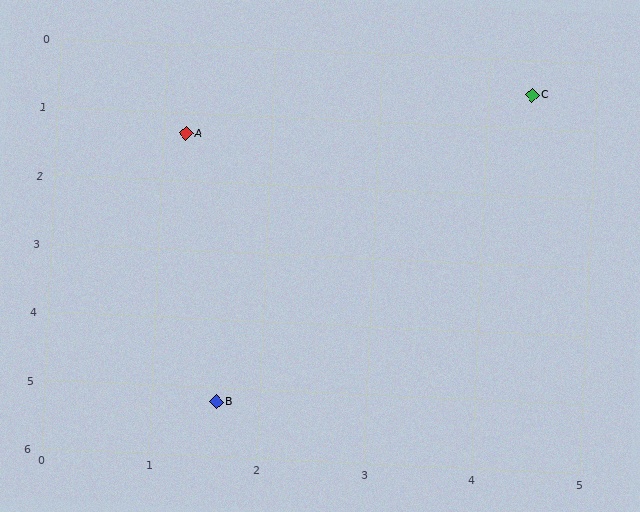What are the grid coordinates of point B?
Point B is at approximately (1.6, 5.2).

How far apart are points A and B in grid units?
Points A and B are about 3.9 grid units apart.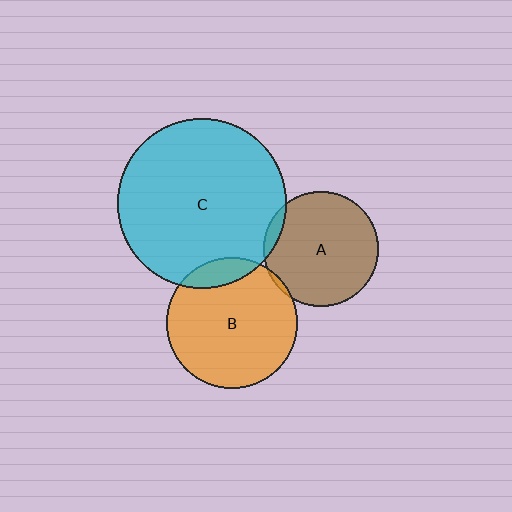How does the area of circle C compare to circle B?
Approximately 1.7 times.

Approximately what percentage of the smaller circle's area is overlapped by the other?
Approximately 5%.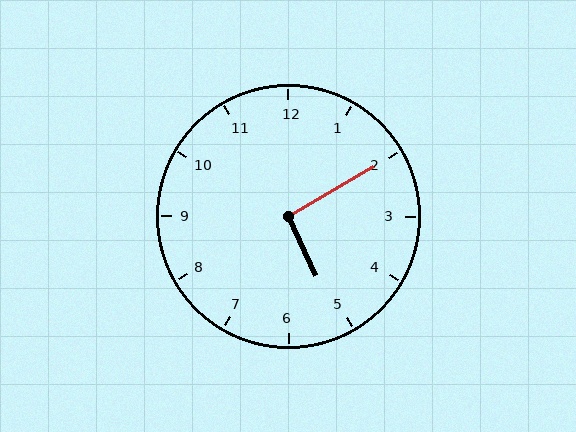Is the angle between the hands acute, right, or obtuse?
It is right.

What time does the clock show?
5:10.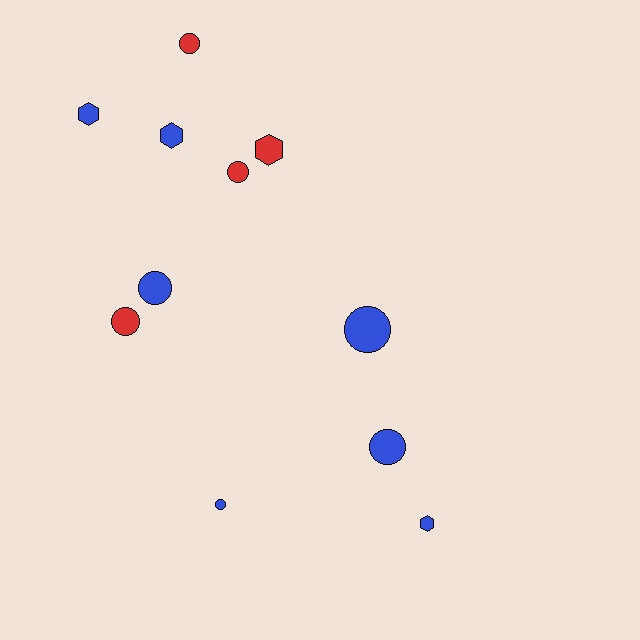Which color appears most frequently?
Blue, with 7 objects.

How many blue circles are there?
There are 4 blue circles.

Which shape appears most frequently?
Circle, with 7 objects.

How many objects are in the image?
There are 11 objects.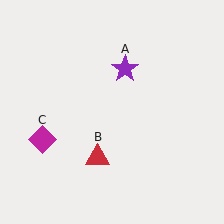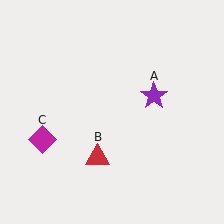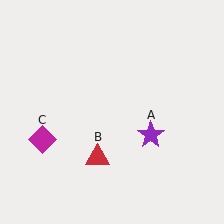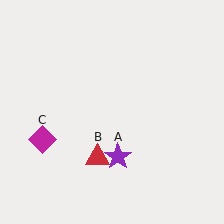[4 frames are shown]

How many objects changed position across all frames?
1 object changed position: purple star (object A).